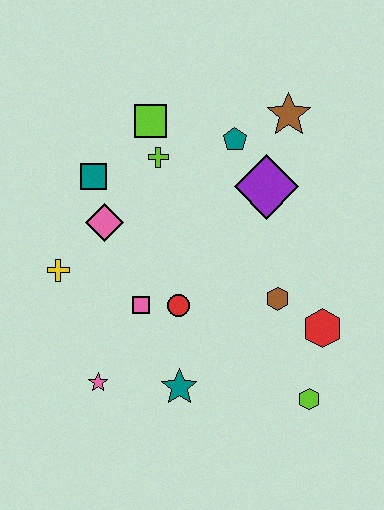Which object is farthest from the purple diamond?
The pink star is farthest from the purple diamond.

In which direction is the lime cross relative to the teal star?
The lime cross is above the teal star.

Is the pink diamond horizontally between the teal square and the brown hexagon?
Yes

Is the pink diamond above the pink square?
Yes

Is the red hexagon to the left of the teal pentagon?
No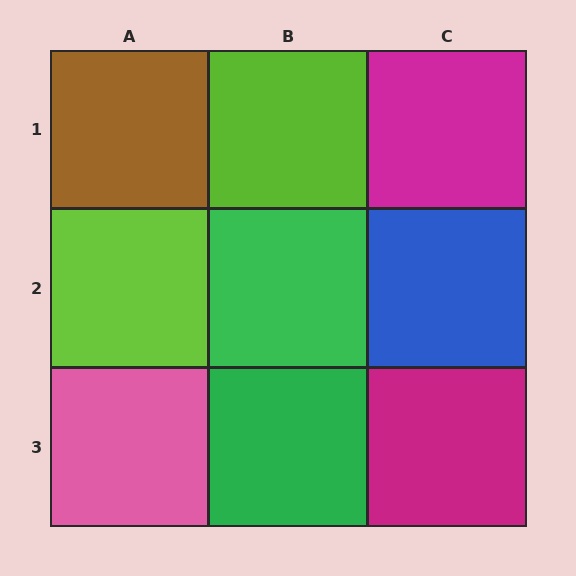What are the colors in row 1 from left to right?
Brown, lime, magenta.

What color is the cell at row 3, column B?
Green.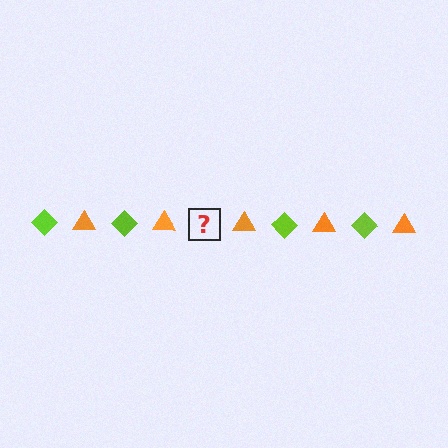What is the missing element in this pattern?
The missing element is a lime diamond.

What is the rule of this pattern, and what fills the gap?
The rule is that the pattern alternates between lime diamond and orange triangle. The gap should be filled with a lime diamond.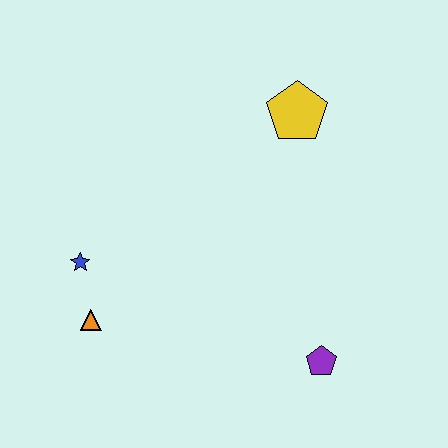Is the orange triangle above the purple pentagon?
Yes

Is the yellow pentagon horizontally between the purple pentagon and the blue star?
Yes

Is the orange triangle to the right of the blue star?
Yes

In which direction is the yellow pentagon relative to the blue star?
The yellow pentagon is to the right of the blue star.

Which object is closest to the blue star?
The orange triangle is closest to the blue star.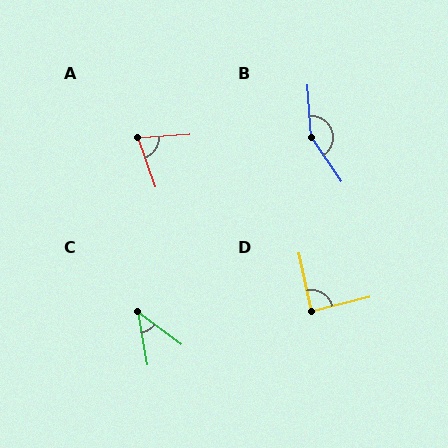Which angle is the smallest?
C, at approximately 43 degrees.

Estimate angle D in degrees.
Approximately 89 degrees.